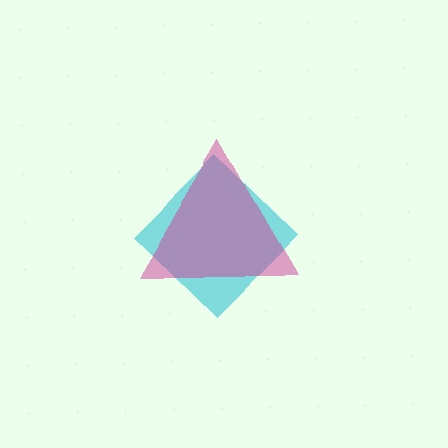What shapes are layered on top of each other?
The layered shapes are: a cyan diamond, a magenta triangle.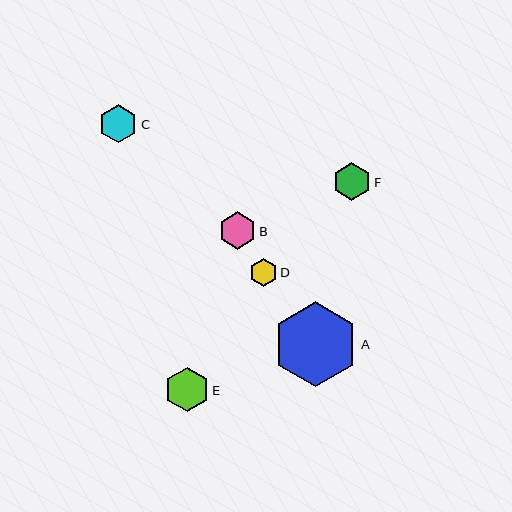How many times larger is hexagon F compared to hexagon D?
Hexagon F is approximately 1.3 times the size of hexagon D.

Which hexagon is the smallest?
Hexagon D is the smallest with a size of approximately 28 pixels.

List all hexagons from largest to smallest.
From largest to smallest: A, E, C, F, B, D.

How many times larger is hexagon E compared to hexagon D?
Hexagon E is approximately 1.6 times the size of hexagon D.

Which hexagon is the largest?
Hexagon A is the largest with a size of approximately 85 pixels.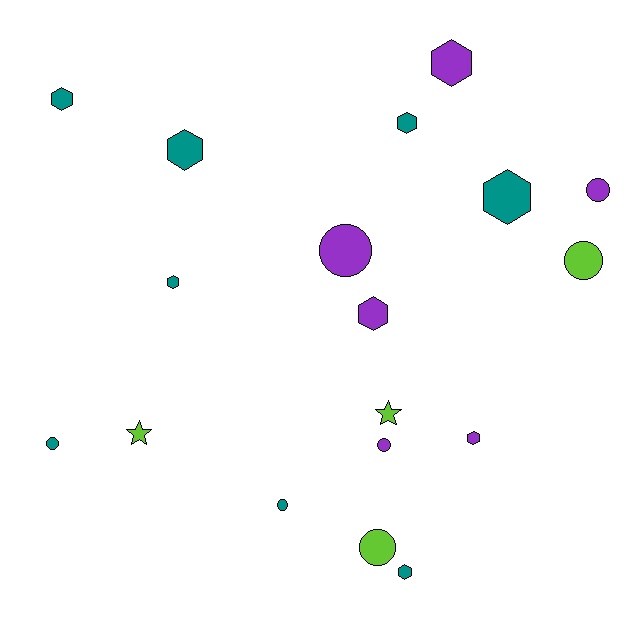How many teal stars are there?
There are no teal stars.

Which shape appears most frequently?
Hexagon, with 9 objects.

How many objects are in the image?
There are 18 objects.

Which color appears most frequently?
Teal, with 8 objects.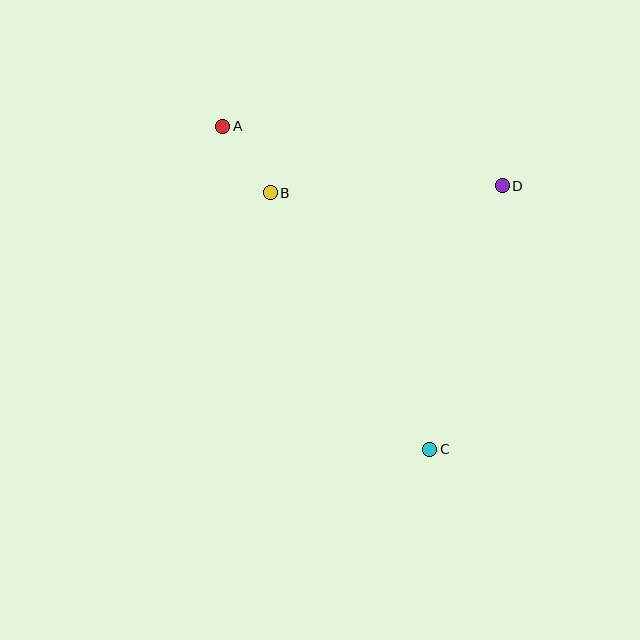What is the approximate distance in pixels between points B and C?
The distance between B and C is approximately 302 pixels.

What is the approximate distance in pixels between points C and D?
The distance between C and D is approximately 273 pixels.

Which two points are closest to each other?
Points A and B are closest to each other.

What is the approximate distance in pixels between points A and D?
The distance between A and D is approximately 286 pixels.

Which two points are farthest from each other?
Points A and C are farthest from each other.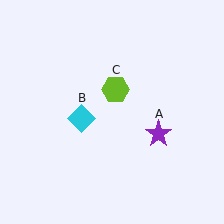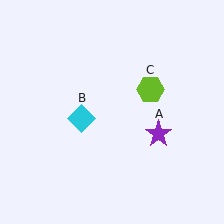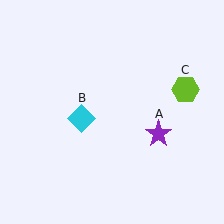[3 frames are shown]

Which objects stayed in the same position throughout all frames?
Purple star (object A) and cyan diamond (object B) remained stationary.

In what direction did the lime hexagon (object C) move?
The lime hexagon (object C) moved right.